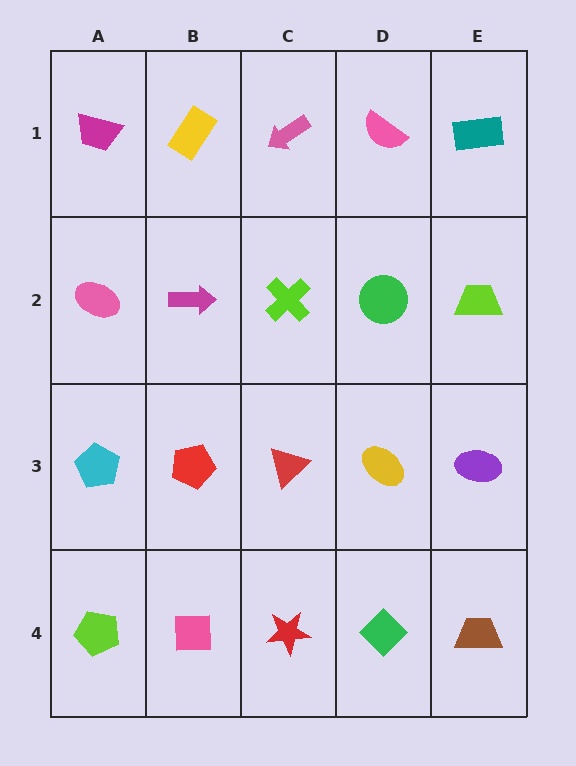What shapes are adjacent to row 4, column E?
A purple ellipse (row 3, column E), a green diamond (row 4, column D).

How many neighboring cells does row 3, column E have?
3.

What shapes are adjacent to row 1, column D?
A green circle (row 2, column D), a pink arrow (row 1, column C), a teal rectangle (row 1, column E).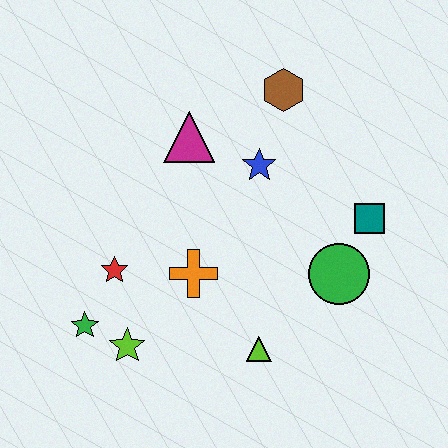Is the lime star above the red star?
No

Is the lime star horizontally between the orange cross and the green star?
Yes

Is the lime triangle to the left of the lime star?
No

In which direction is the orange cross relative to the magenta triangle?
The orange cross is below the magenta triangle.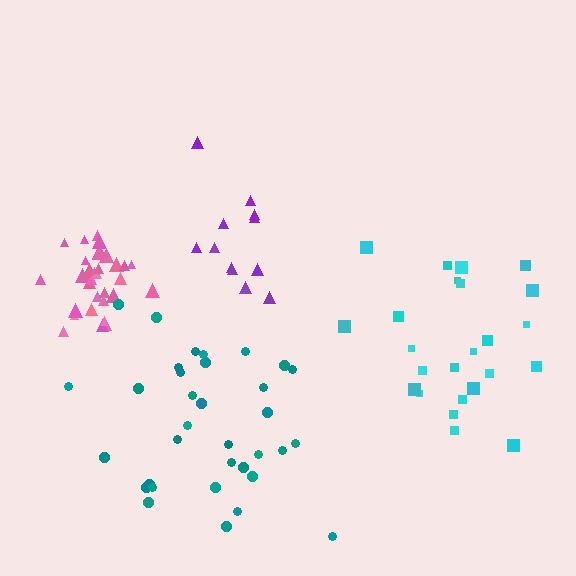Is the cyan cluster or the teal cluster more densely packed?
Teal.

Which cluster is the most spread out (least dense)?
Cyan.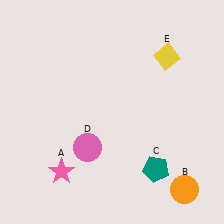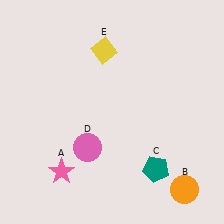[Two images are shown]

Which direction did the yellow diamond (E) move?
The yellow diamond (E) moved left.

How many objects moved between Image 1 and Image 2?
1 object moved between the two images.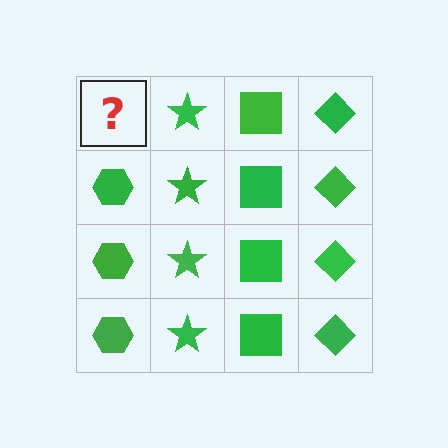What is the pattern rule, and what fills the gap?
The rule is that each column has a consistent shape. The gap should be filled with a green hexagon.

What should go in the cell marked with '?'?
The missing cell should contain a green hexagon.